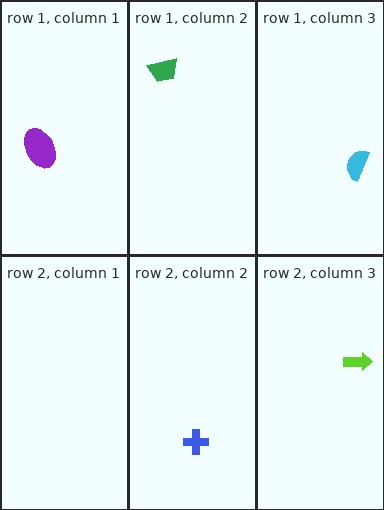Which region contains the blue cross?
The row 2, column 2 region.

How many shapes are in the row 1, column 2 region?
1.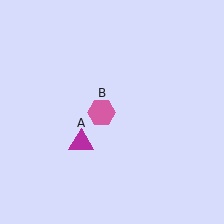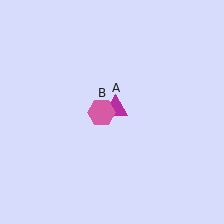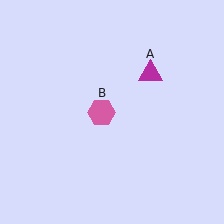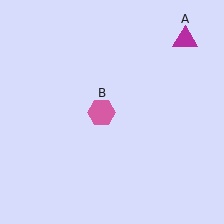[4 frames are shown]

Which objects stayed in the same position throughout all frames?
Pink hexagon (object B) remained stationary.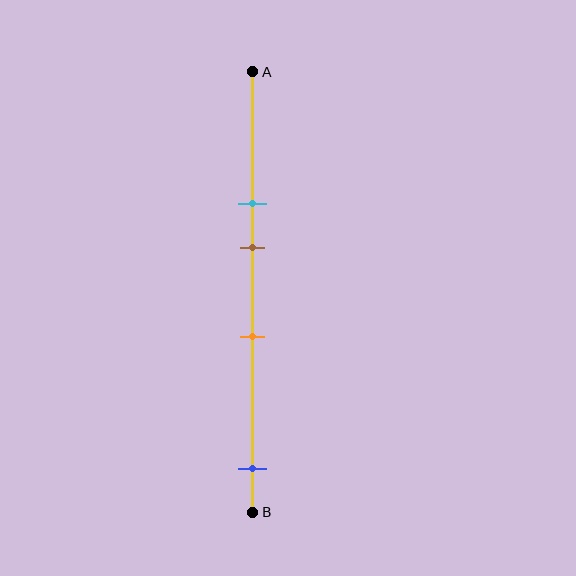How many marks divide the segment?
There are 4 marks dividing the segment.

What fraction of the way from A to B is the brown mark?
The brown mark is approximately 40% (0.4) of the way from A to B.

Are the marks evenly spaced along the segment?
No, the marks are not evenly spaced.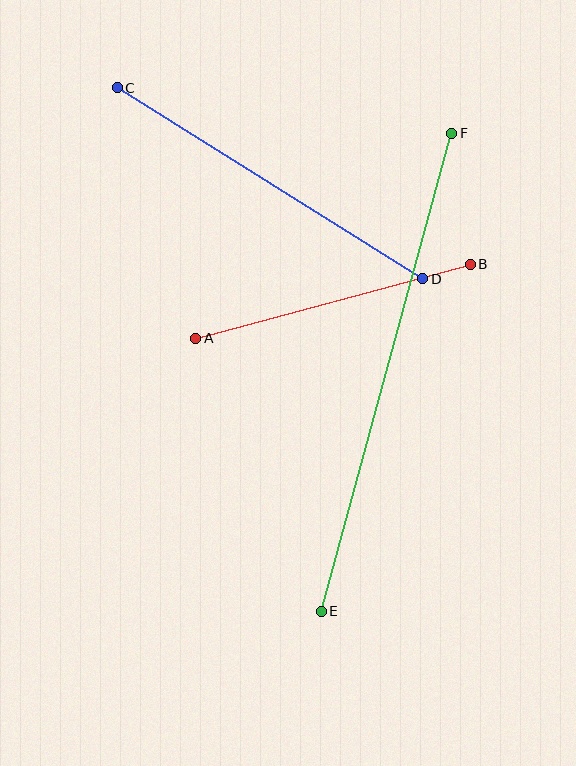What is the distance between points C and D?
The distance is approximately 360 pixels.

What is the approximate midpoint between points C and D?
The midpoint is at approximately (270, 183) pixels.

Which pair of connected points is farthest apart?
Points E and F are farthest apart.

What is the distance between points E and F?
The distance is approximately 496 pixels.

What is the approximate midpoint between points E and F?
The midpoint is at approximately (387, 372) pixels.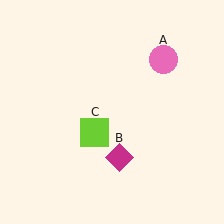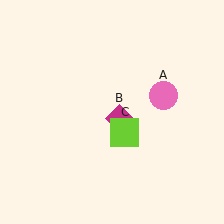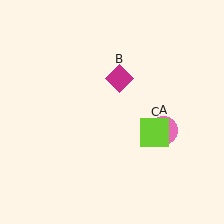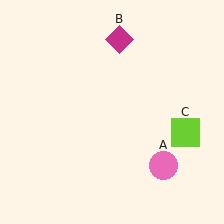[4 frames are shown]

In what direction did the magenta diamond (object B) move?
The magenta diamond (object B) moved up.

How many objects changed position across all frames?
3 objects changed position: pink circle (object A), magenta diamond (object B), lime square (object C).